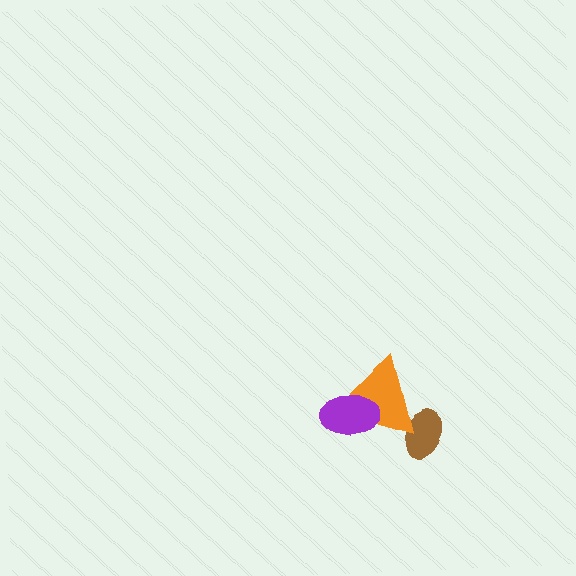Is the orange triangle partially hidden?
Yes, it is partially covered by another shape.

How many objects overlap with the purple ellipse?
1 object overlaps with the purple ellipse.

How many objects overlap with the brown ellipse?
1 object overlaps with the brown ellipse.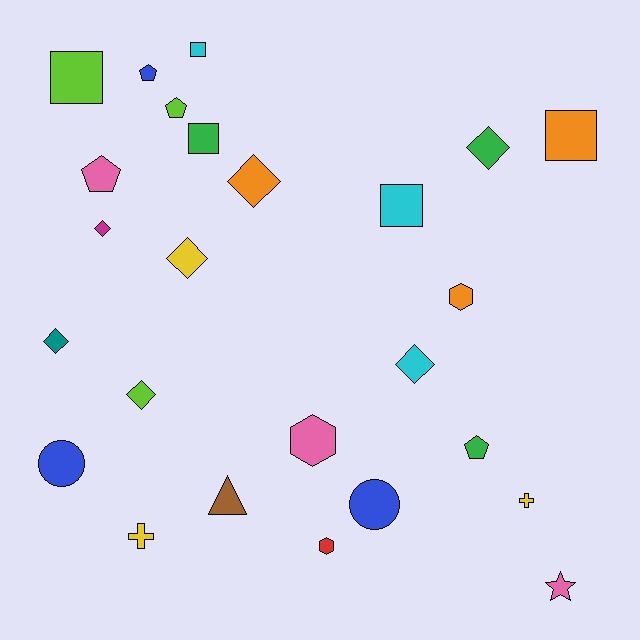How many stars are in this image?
There is 1 star.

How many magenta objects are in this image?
There is 1 magenta object.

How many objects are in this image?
There are 25 objects.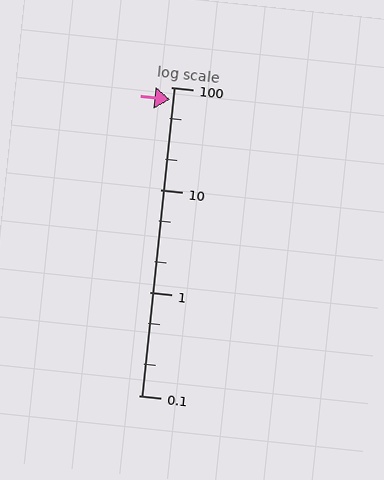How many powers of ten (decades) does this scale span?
The scale spans 3 decades, from 0.1 to 100.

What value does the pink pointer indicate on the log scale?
The pointer indicates approximately 76.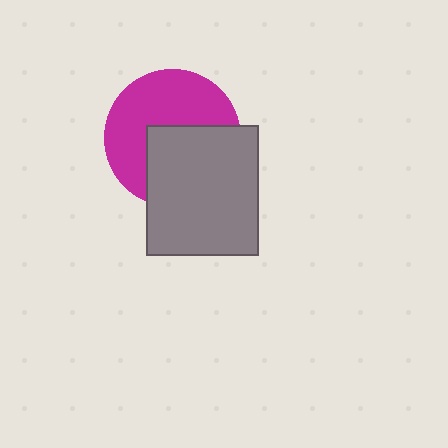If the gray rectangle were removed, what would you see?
You would see the complete magenta circle.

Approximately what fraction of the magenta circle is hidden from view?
Roughly 45% of the magenta circle is hidden behind the gray rectangle.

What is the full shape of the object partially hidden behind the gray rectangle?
The partially hidden object is a magenta circle.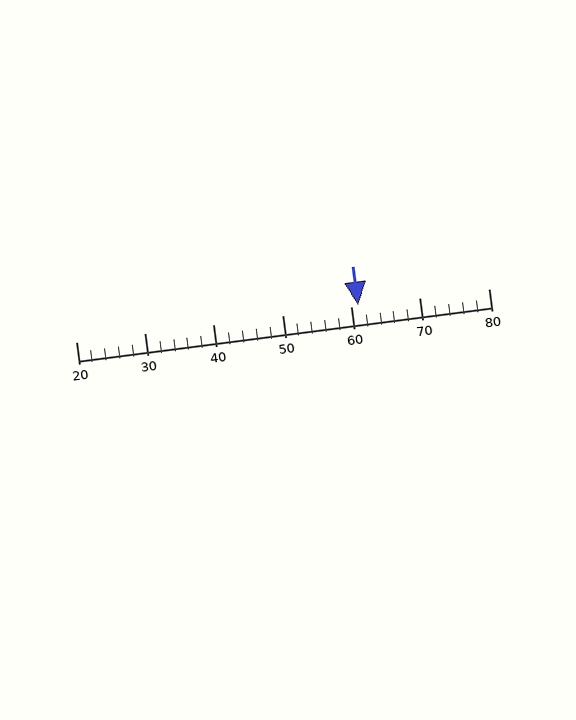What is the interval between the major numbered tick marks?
The major tick marks are spaced 10 units apart.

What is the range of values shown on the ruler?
The ruler shows values from 20 to 80.